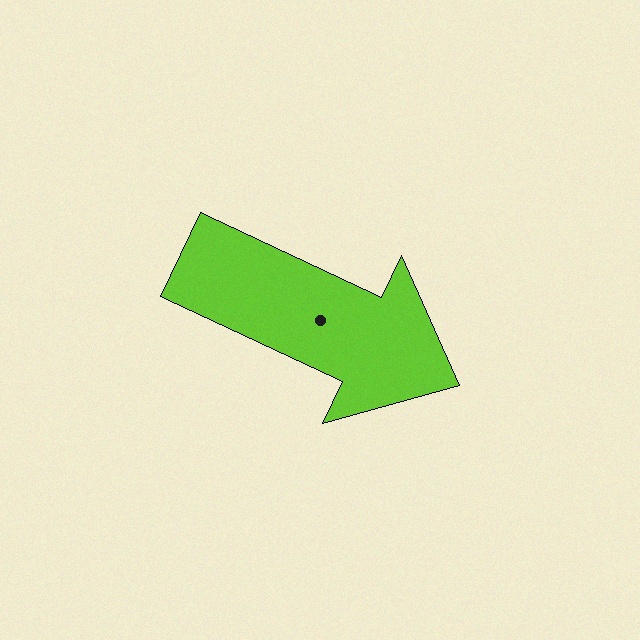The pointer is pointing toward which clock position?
Roughly 4 o'clock.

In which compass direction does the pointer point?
Southeast.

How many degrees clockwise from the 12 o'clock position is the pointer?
Approximately 115 degrees.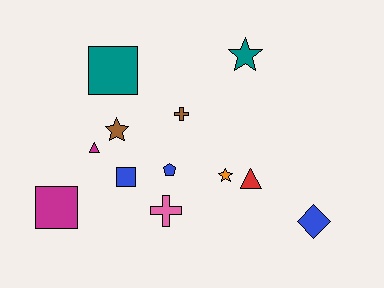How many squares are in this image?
There are 3 squares.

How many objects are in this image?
There are 12 objects.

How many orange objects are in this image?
There is 1 orange object.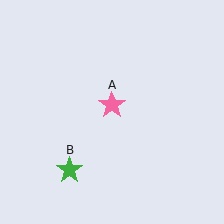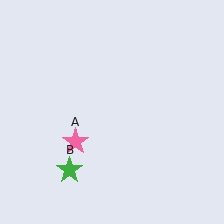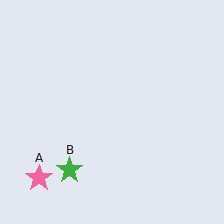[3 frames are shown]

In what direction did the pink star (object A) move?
The pink star (object A) moved down and to the left.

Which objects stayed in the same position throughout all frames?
Green star (object B) remained stationary.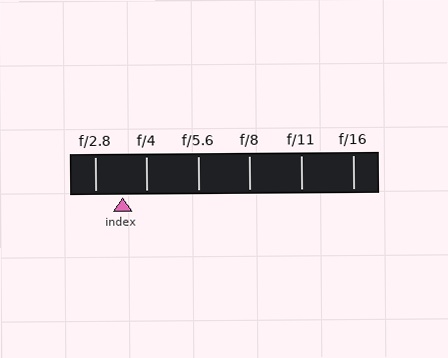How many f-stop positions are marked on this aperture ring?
There are 6 f-stop positions marked.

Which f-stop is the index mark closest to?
The index mark is closest to f/4.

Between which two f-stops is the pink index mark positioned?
The index mark is between f/2.8 and f/4.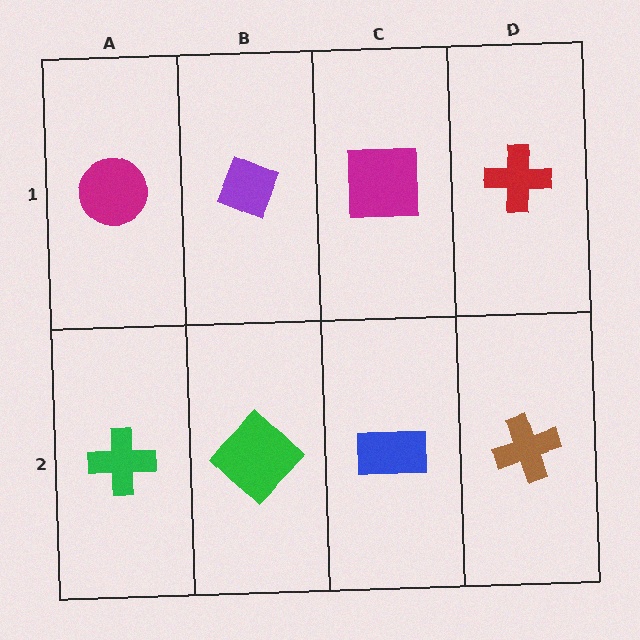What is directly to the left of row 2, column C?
A green diamond.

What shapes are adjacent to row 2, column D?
A red cross (row 1, column D), a blue rectangle (row 2, column C).